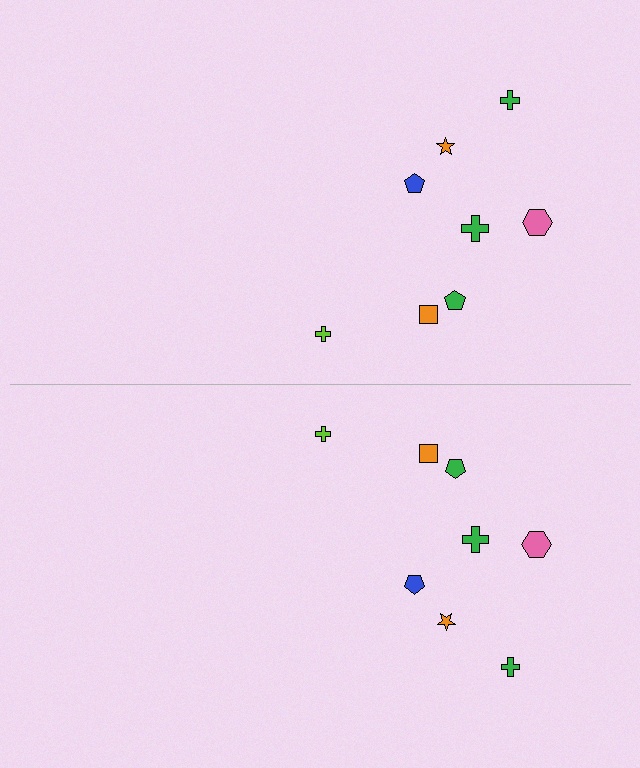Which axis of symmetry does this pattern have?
The pattern has a horizontal axis of symmetry running through the center of the image.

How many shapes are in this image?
There are 16 shapes in this image.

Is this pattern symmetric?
Yes, this pattern has bilateral (reflection) symmetry.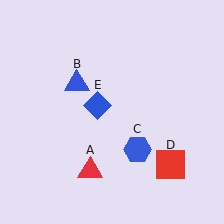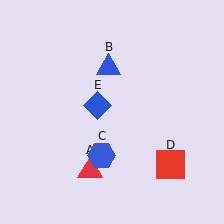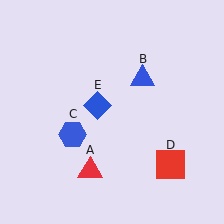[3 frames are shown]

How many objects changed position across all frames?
2 objects changed position: blue triangle (object B), blue hexagon (object C).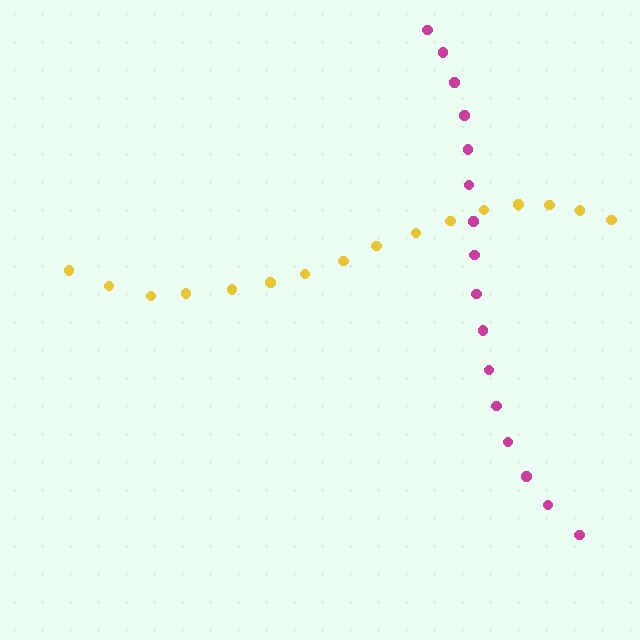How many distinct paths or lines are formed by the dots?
There are 2 distinct paths.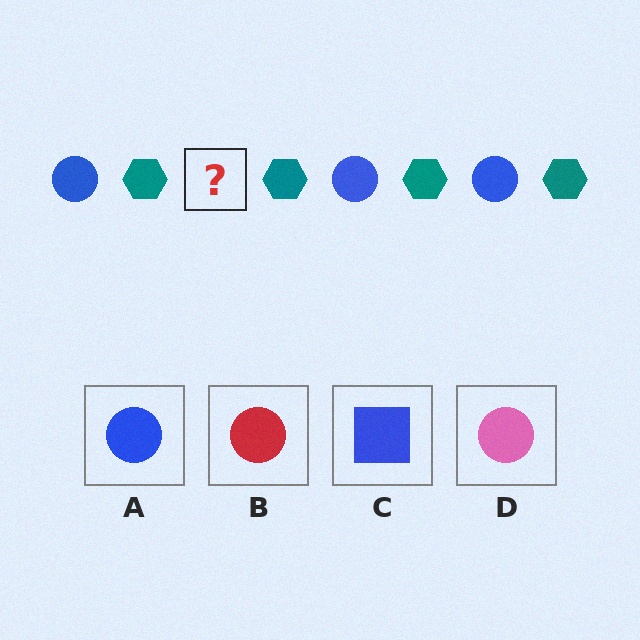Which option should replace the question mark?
Option A.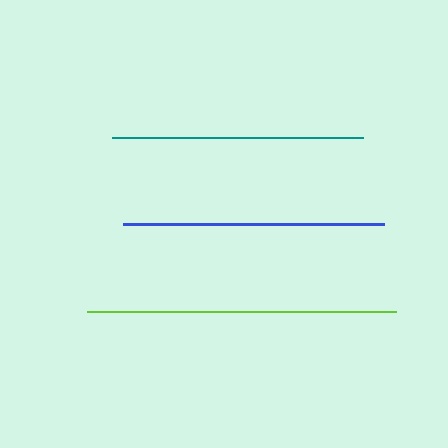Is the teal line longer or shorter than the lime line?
The lime line is longer than the teal line.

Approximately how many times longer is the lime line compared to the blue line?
The lime line is approximately 1.2 times the length of the blue line.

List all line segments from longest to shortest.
From longest to shortest: lime, blue, teal.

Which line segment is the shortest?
The teal line is the shortest at approximately 252 pixels.